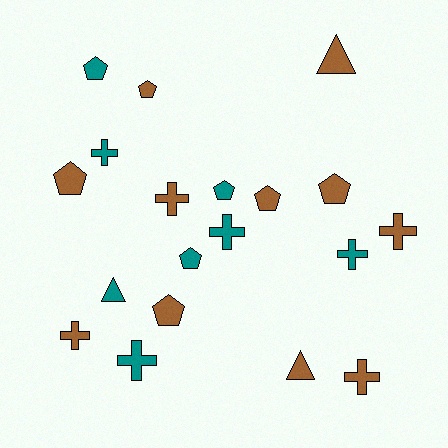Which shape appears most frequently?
Cross, with 8 objects.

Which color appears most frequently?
Brown, with 11 objects.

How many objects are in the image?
There are 19 objects.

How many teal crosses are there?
There are 4 teal crosses.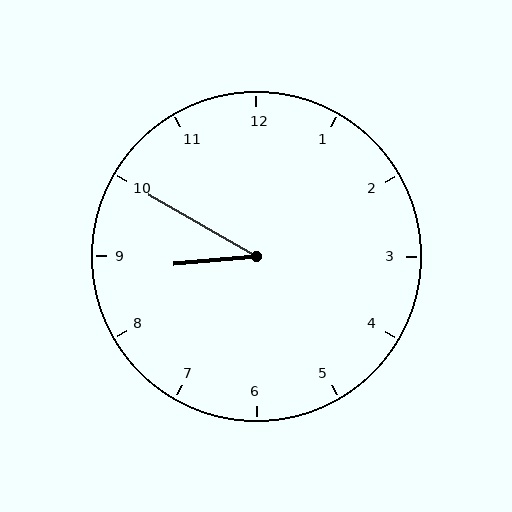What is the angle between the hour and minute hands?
Approximately 35 degrees.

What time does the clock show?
8:50.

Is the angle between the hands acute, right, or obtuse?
It is acute.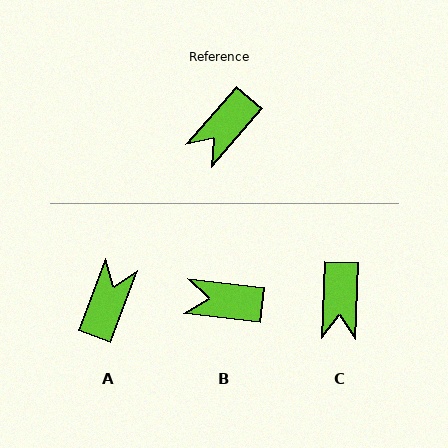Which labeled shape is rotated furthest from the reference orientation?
A, about 160 degrees away.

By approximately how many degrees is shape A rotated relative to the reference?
Approximately 160 degrees clockwise.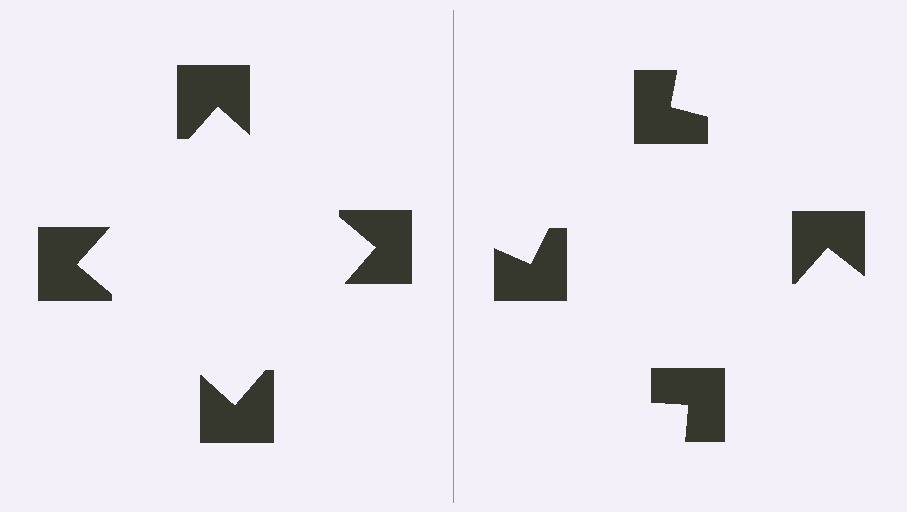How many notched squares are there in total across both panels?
8 — 4 on each side.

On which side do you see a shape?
An illusory square appears on the left side. On the right side the wedge cuts are rotated, so no coherent shape forms.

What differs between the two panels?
The notched squares are positioned identically on both sides; only the wedge orientations differ. On the left they align to a square; on the right they are misaligned.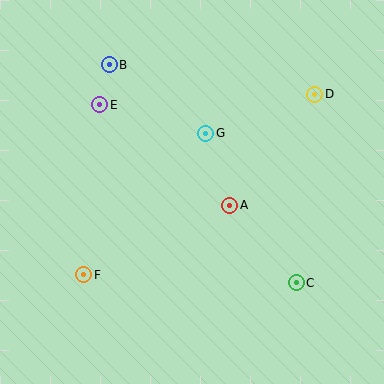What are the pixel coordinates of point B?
Point B is at (109, 65).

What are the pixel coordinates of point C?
Point C is at (296, 283).